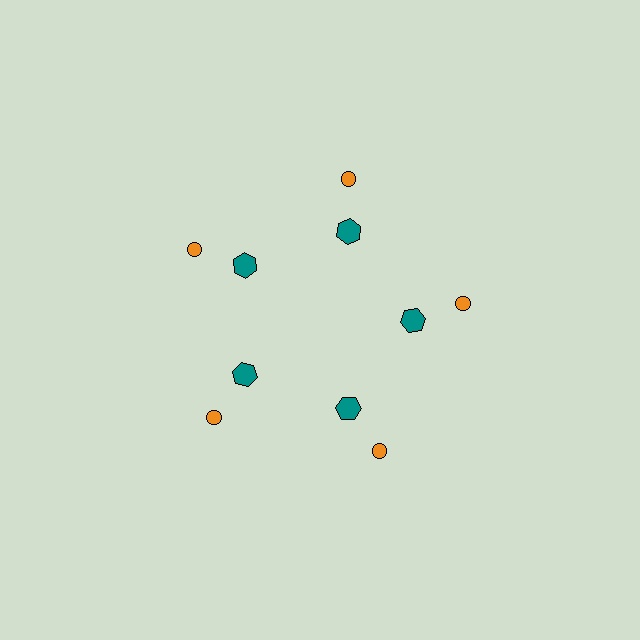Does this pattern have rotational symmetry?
Yes, this pattern has 5-fold rotational symmetry. It looks the same after rotating 72 degrees around the center.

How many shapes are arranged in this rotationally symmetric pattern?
There are 10 shapes, arranged in 5 groups of 2.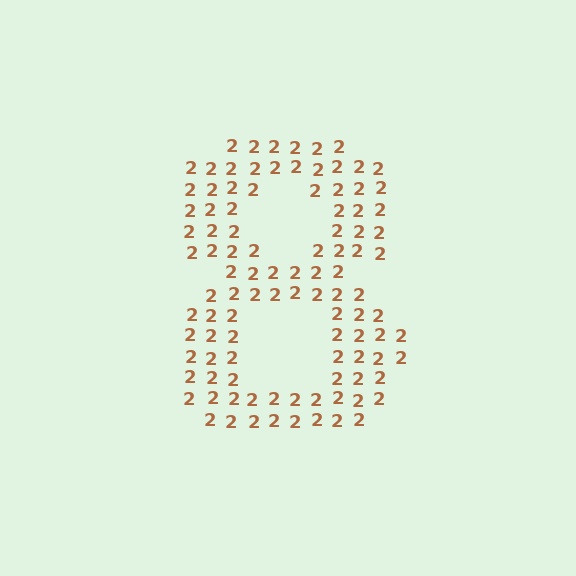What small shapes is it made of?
It is made of small digit 2's.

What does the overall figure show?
The overall figure shows the digit 8.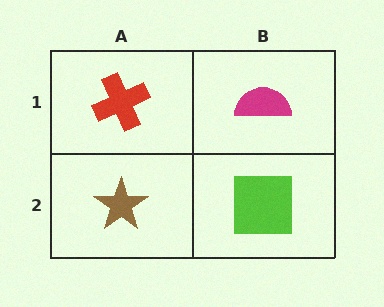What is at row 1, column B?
A magenta semicircle.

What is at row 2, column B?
A lime square.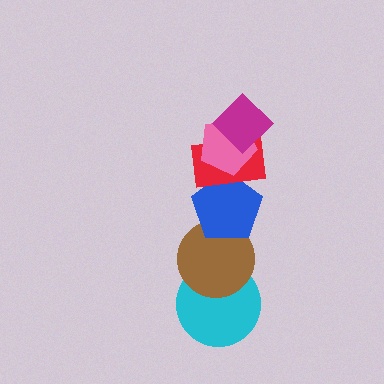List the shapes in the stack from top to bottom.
From top to bottom: the magenta diamond, the pink pentagon, the red rectangle, the blue pentagon, the brown circle, the cyan circle.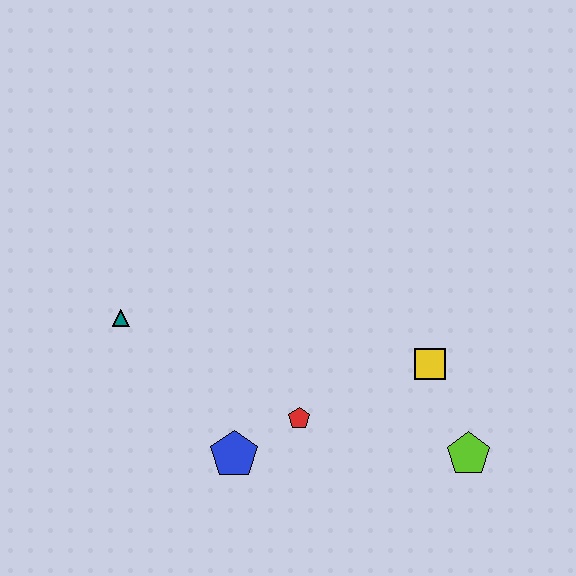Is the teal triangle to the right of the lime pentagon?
No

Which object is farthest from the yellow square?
The teal triangle is farthest from the yellow square.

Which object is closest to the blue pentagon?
The red pentagon is closest to the blue pentagon.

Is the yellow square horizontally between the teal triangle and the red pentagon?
No